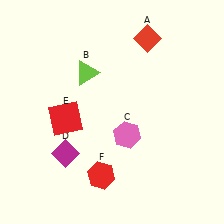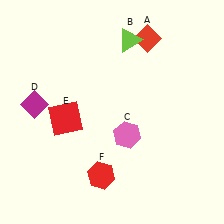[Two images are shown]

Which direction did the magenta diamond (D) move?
The magenta diamond (D) moved up.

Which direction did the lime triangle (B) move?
The lime triangle (B) moved right.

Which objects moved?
The objects that moved are: the lime triangle (B), the magenta diamond (D).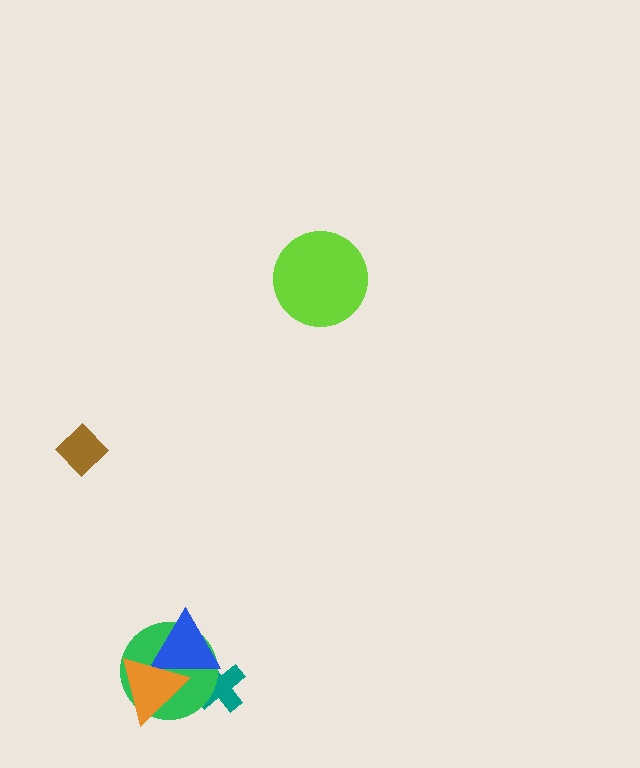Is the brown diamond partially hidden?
No, no other shape covers it.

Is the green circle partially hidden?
Yes, it is partially covered by another shape.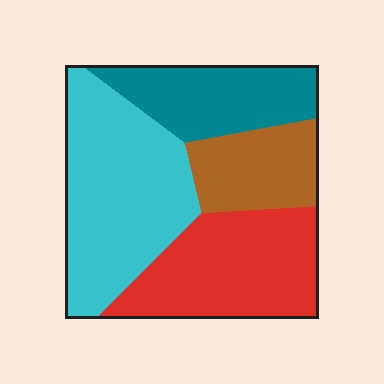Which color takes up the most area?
Cyan, at roughly 35%.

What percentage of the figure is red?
Red covers 29% of the figure.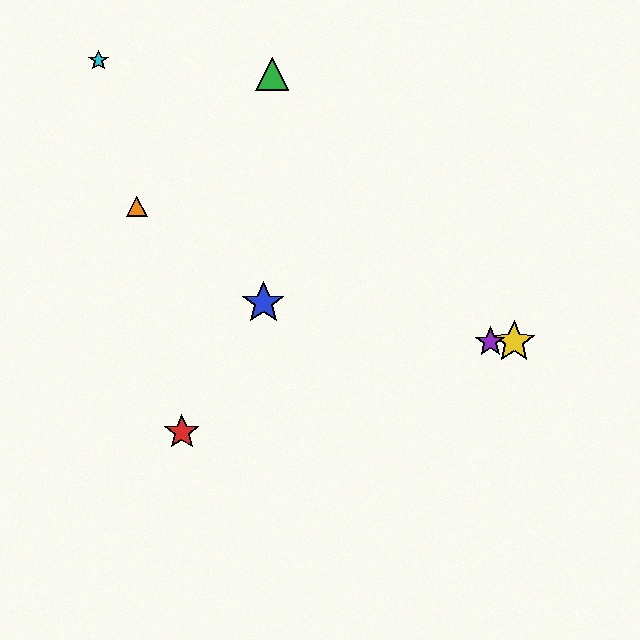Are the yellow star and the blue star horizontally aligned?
No, the yellow star is at y≈342 and the blue star is at y≈303.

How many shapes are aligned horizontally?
2 shapes (the yellow star, the purple star) are aligned horizontally.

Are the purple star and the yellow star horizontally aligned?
Yes, both are at y≈342.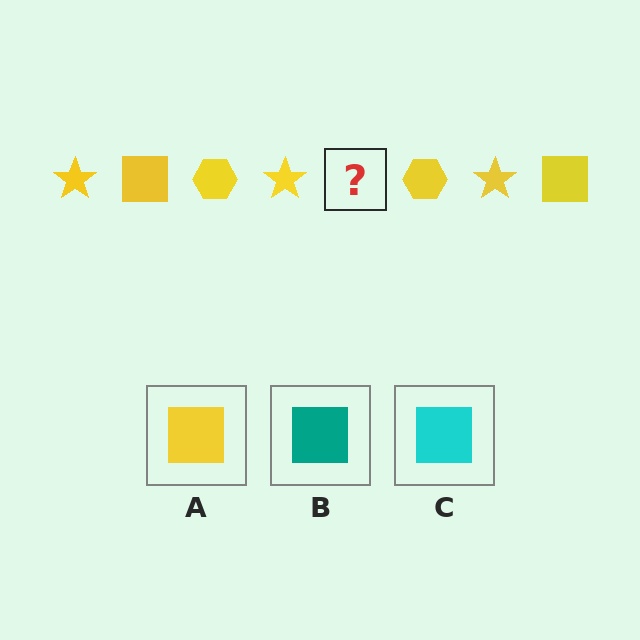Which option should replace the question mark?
Option A.